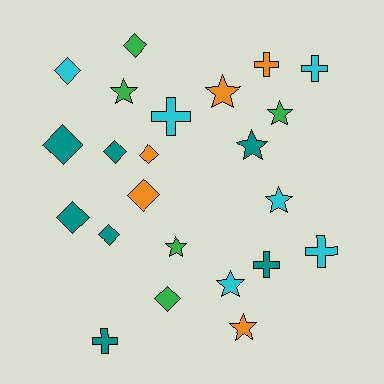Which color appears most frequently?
Teal, with 7 objects.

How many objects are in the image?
There are 23 objects.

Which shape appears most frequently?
Diamond, with 9 objects.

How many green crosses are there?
There are no green crosses.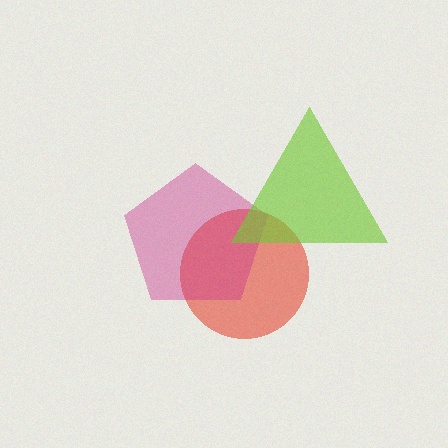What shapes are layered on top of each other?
The layered shapes are: a red circle, a magenta pentagon, a lime triangle.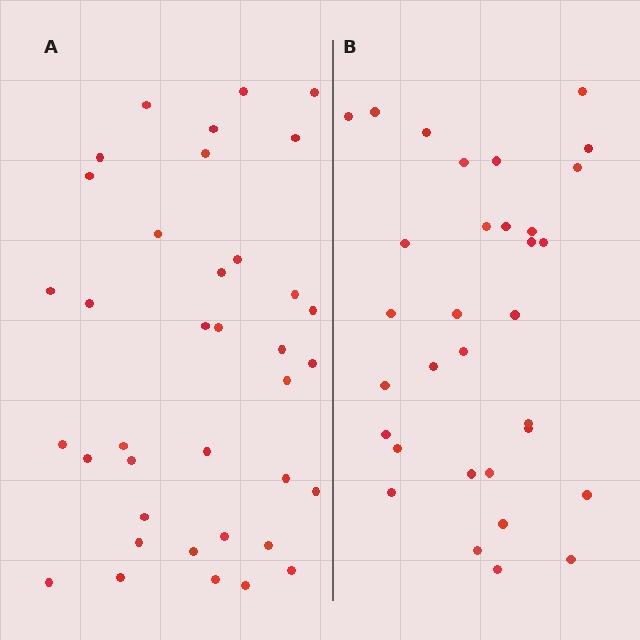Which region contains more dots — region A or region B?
Region A (the left region) has more dots.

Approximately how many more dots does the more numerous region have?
Region A has about 5 more dots than region B.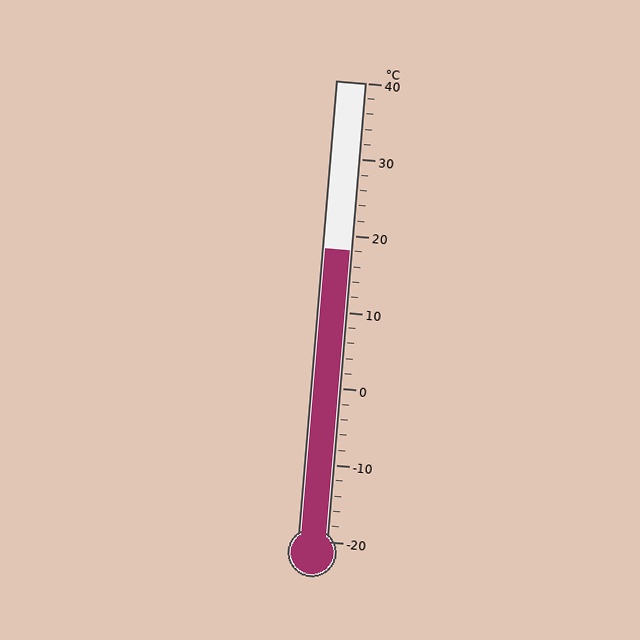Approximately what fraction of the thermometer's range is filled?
The thermometer is filled to approximately 65% of its range.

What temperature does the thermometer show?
The thermometer shows approximately 18°C.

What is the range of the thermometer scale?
The thermometer scale ranges from -20°C to 40°C.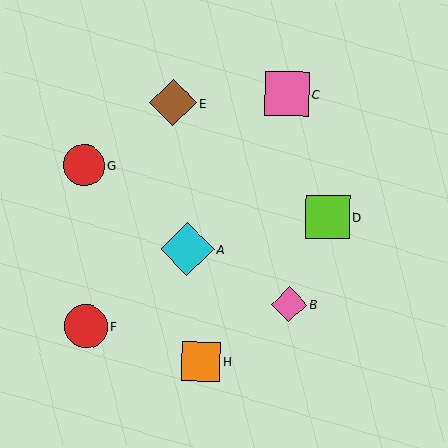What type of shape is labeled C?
Shape C is a pink square.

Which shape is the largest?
The cyan diamond (labeled A) is the largest.